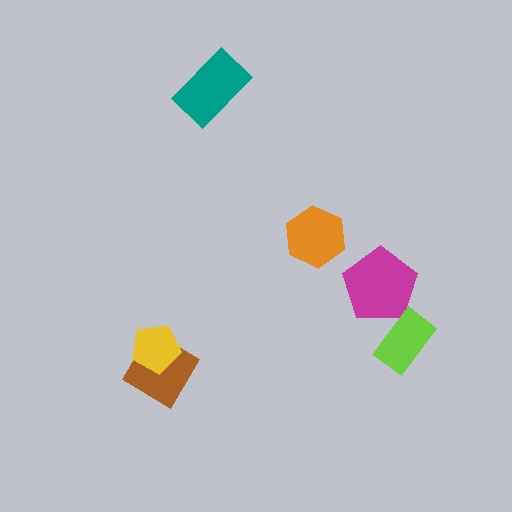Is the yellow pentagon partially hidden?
No, no other shape covers it.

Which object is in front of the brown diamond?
The yellow pentagon is in front of the brown diamond.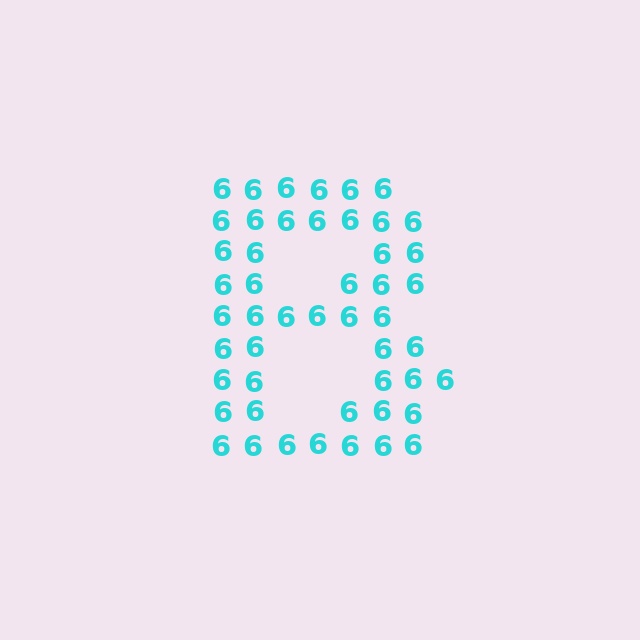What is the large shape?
The large shape is the letter B.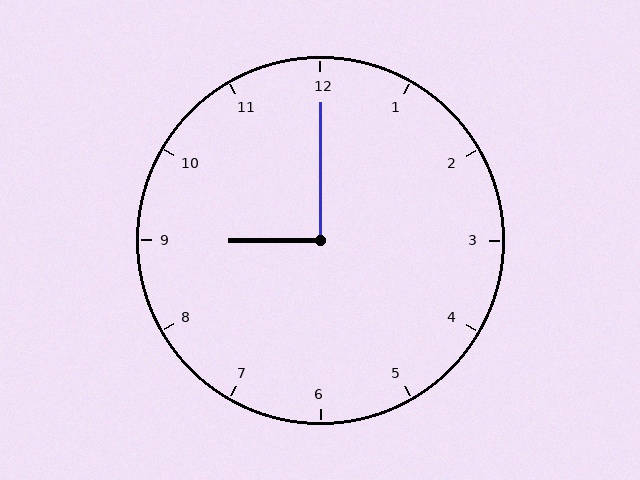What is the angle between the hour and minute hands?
Approximately 90 degrees.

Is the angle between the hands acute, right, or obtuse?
It is right.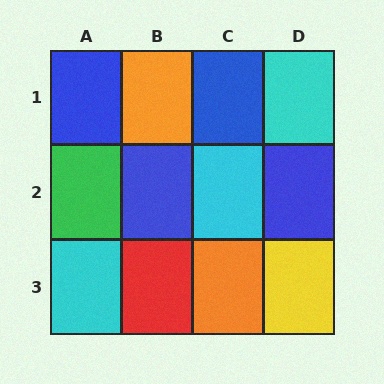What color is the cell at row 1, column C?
Blue.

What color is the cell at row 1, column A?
Blue.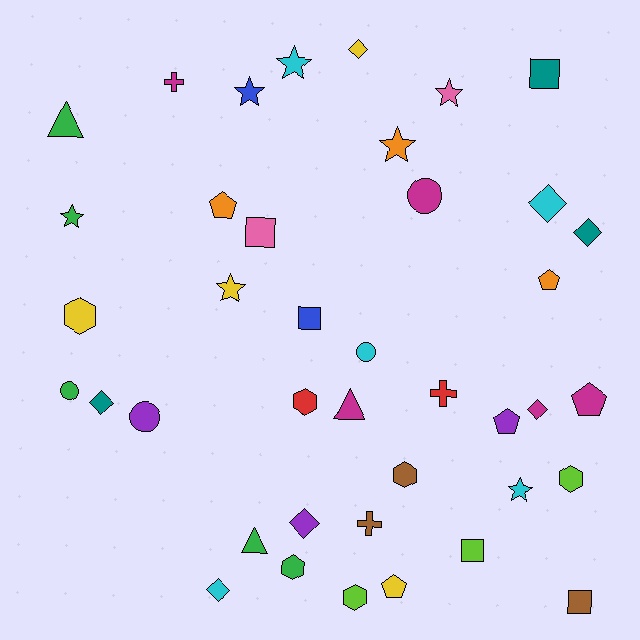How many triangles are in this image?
There are 3 triangles.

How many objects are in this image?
There are 40 objects.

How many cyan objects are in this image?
There are 5 cyan objects.